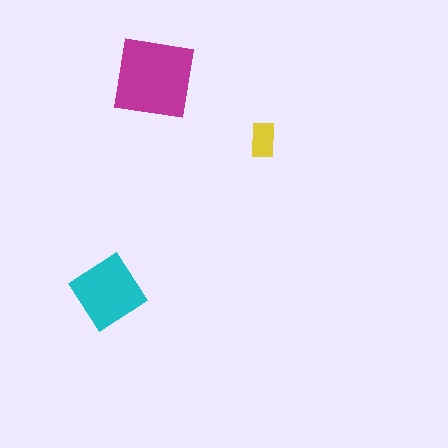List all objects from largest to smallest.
The magenta square, the cyan diamond, the yellow rectangle.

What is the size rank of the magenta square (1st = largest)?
1st.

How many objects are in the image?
There are 3 objects in the image.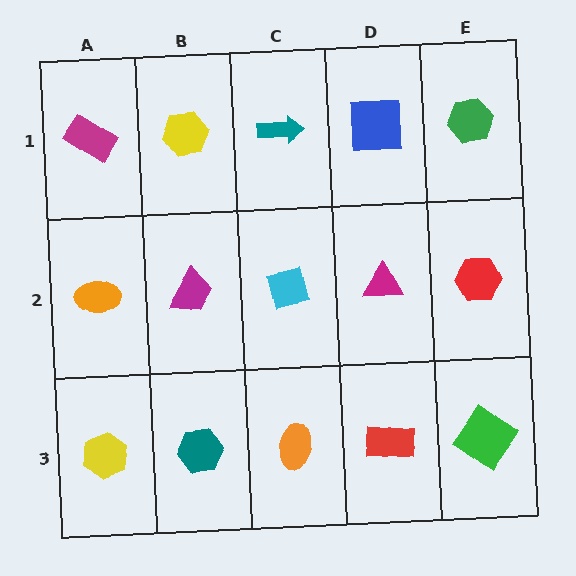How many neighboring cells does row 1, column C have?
3.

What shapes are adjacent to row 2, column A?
A magenta rectangle (row 1, column A), a yellow hexagon (row 3, column A), a magenta trapezoid (row 2, column B).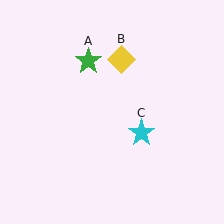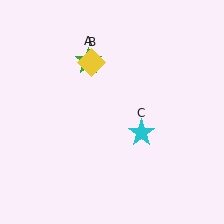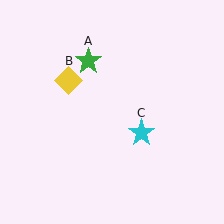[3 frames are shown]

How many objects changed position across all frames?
1 object changed position: yellow diamond (object B).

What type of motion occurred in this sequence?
The yellow diamond (object B) rotated counterclockwise around the center of the scene.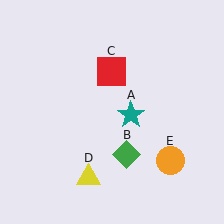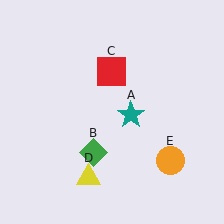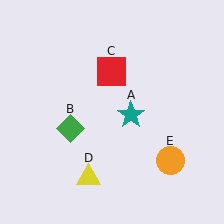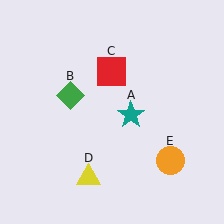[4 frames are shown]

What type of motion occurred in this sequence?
The green diamond (object B) rotated clockwise around the center of the scene.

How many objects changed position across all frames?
1 object changed position: green diamond (object B).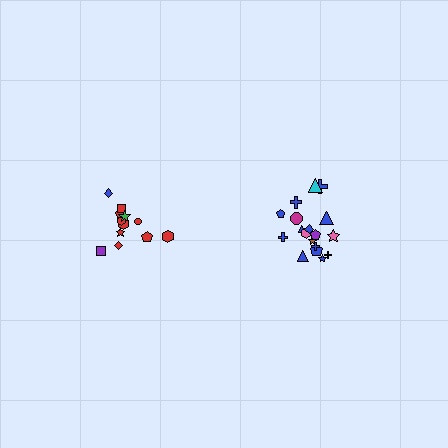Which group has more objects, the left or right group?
The right group.